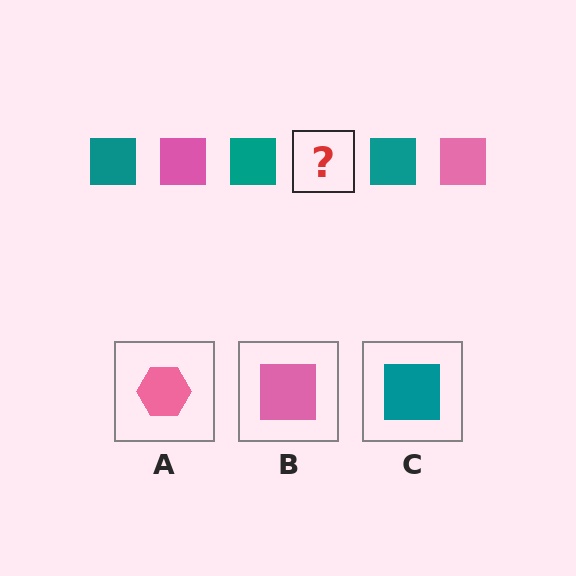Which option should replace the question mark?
Option B.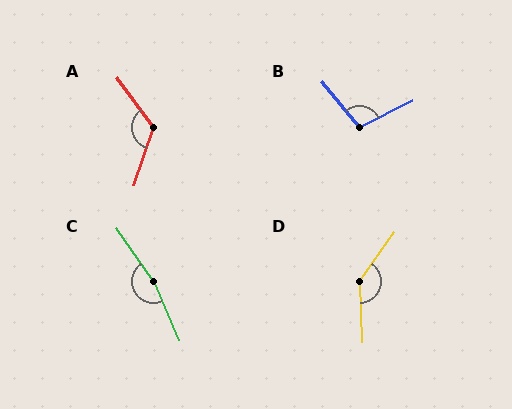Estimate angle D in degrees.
Approximately 142 degrees.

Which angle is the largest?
C, at approximately 169 degrees.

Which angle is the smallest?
B, at approximately 103 degrees.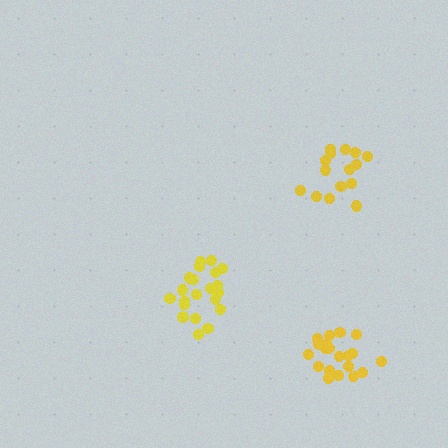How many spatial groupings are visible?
There are 3 spatial groupings.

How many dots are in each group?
Group 1: 21 dots, Group 2: 15 dots, Group 3: 21 dots (57 total).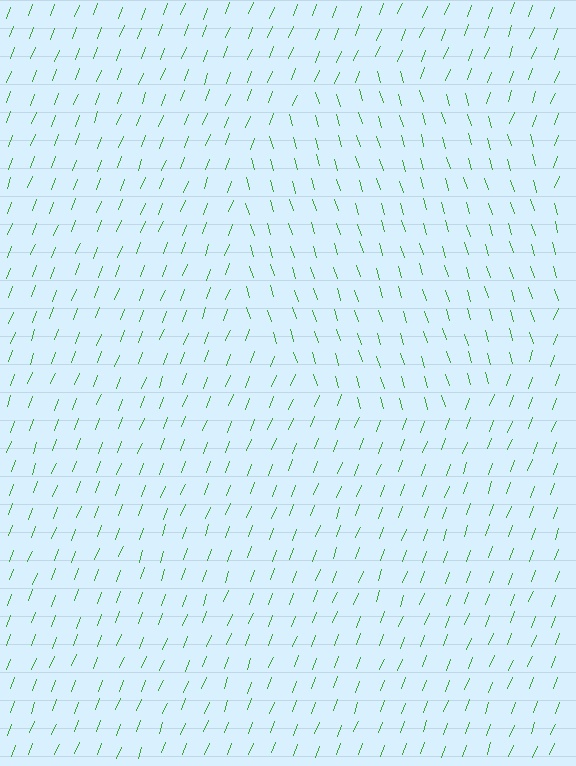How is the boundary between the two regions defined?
The boundary is defined purely by a change in line orientation (approximately 38 degrees difference). All lines are the same color and thickness.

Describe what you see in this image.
The image is filled with small green line segments. A circle region in the image has lines oriented differently from the surrounding lines, creating a visible texture boundary.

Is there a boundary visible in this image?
Yes, there is a texture boundary formed by a change in line orientation.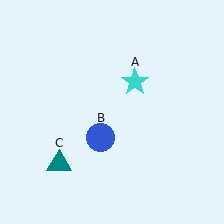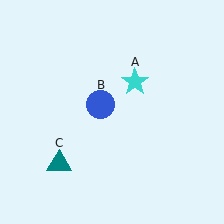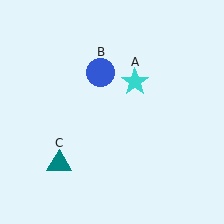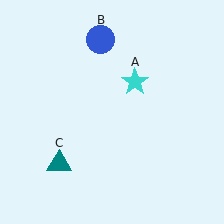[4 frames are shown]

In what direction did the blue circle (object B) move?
The blue circle (object B) moved up.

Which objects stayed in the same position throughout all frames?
Cyan star (object A) and teal triangle (object C) remained stationary.